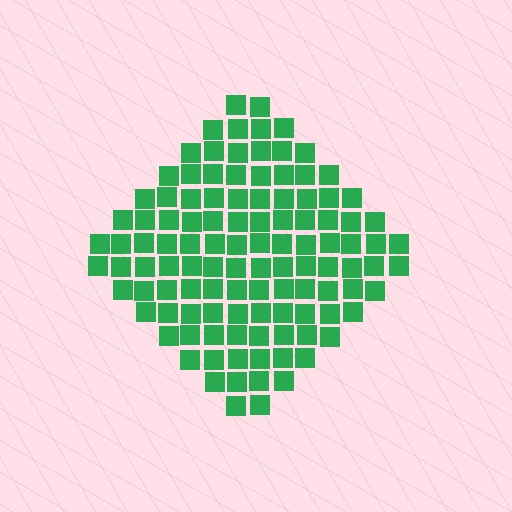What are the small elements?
The small elements are squares.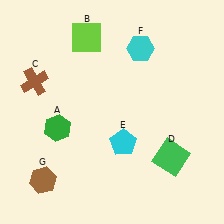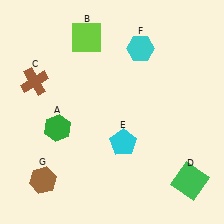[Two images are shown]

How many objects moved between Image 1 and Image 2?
1 object moved between the two images.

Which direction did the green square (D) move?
The green square (D) moved down.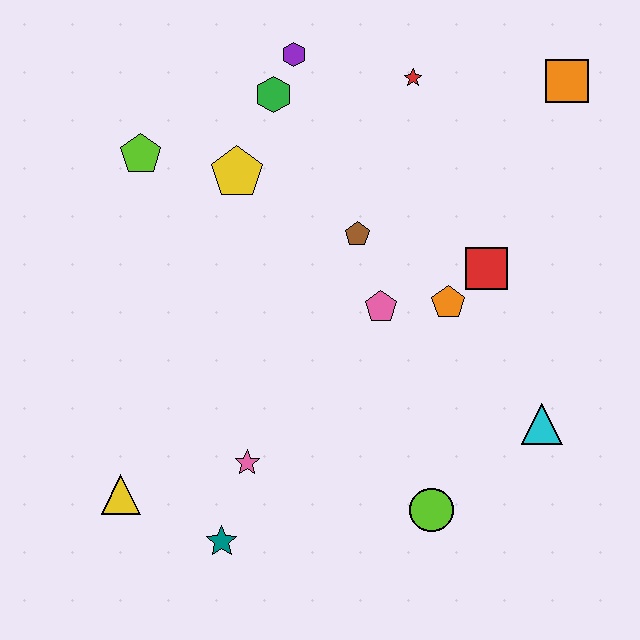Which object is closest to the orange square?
The red star is closest to the orange square.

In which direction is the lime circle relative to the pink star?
The lime circle is to the right of the pink star.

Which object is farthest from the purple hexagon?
The teal star is farthest from the purple hexagon.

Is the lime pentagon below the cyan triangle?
No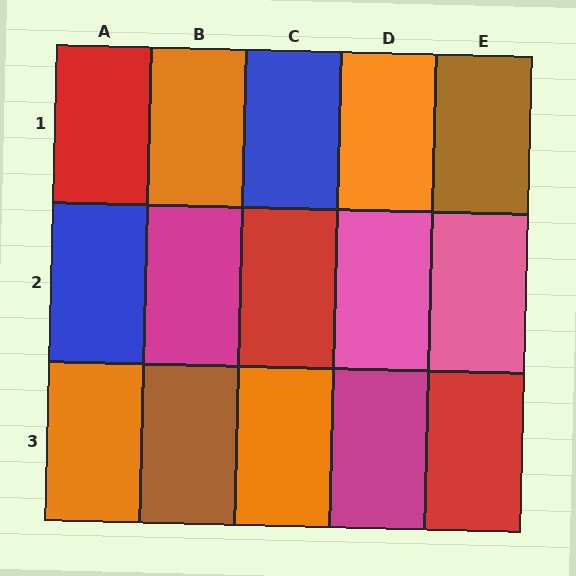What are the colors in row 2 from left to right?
Blue, magenta, red, pink, pink.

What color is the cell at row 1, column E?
Brown.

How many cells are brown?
2 cells are brown.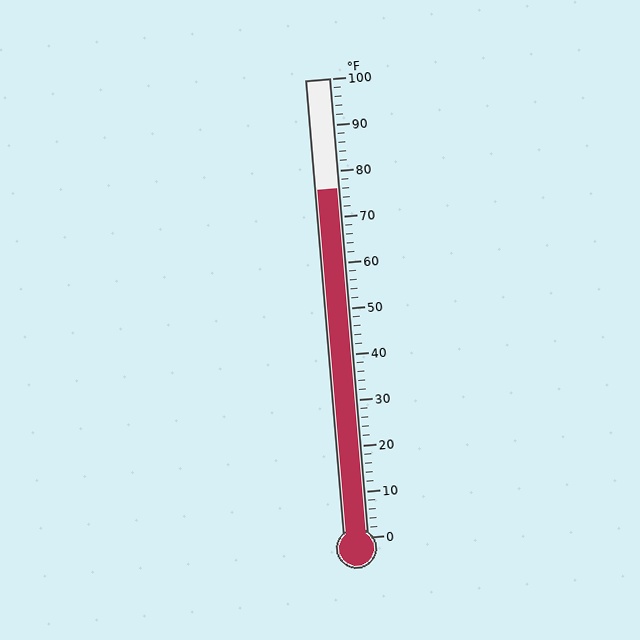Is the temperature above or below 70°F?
The temperature is above 70°F.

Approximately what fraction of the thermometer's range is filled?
The thermometer is filled to approximately 75% of its range.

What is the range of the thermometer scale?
The thermometer scale ranges from 0°F to 100°F.